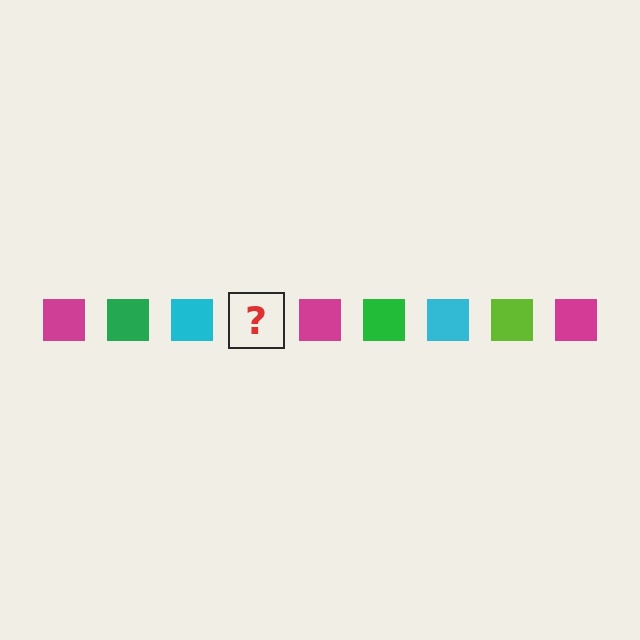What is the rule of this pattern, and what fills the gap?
The rule is that the pattern cycles through magenta, green, cyan, lime squares. The gap should be filled with a lime square.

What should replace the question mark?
The question mark should be replaced with a lime square.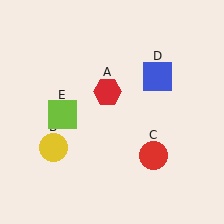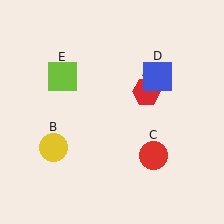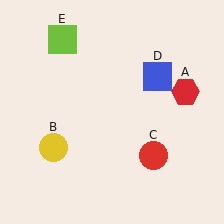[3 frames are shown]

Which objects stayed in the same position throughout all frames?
Yellow circle (object B) and red circle (object C) and blue square (object D) remained stationary.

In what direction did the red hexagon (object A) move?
The red hexagon (object A) moved right.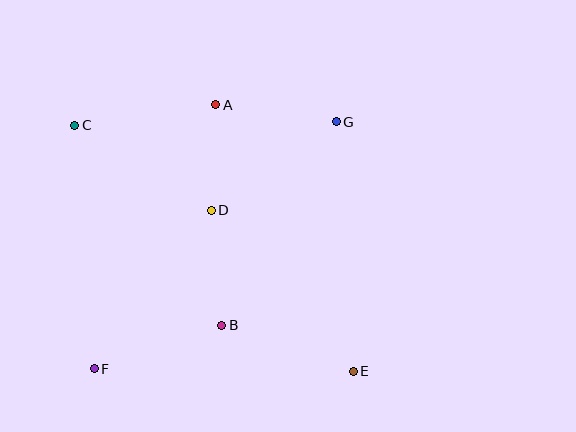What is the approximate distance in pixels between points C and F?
The distance between C and F is approximately 244 pixels.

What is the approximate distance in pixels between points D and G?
The distance between D and G is approximately 153 pixels.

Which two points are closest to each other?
Points A and D are closest to each other.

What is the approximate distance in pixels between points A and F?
The distance between A and F is approximately 291 pixels.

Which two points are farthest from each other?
Points C and E are farthest from each other.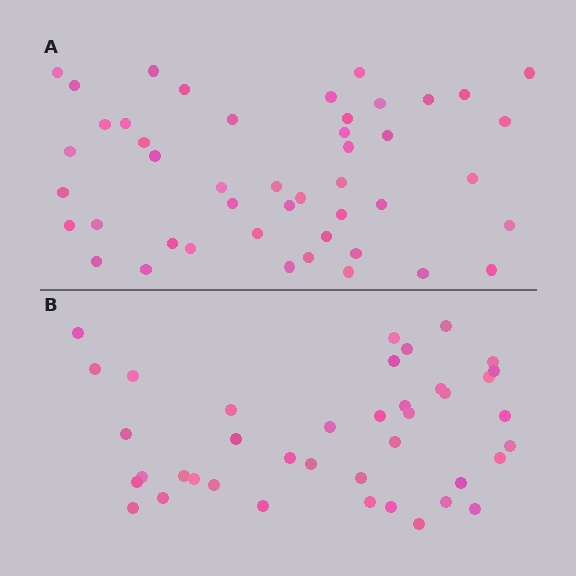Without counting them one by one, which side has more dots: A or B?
Region A (the top region) has more dots.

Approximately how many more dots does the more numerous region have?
Region A has about 6 more dots than region B.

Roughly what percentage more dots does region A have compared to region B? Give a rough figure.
About 15% more.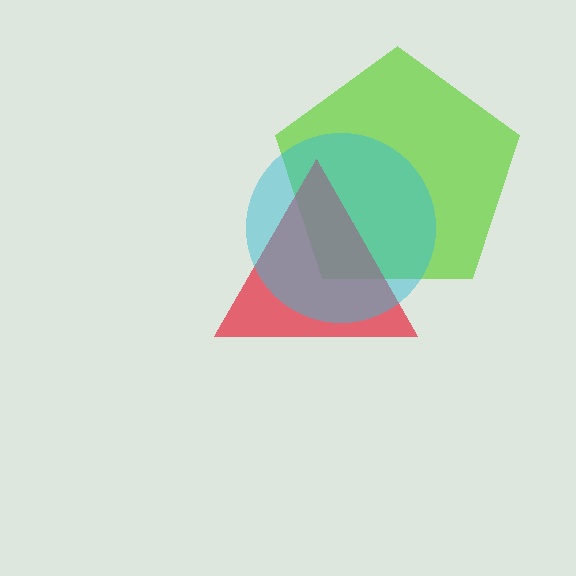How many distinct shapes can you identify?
There are 3 distinct shapes: a lime pentagon, a red triangle, a cyan circle.